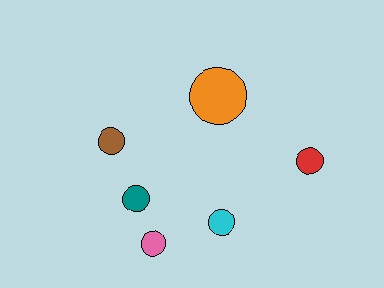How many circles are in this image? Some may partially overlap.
There are 6 circles.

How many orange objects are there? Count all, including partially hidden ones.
There is 1 orange object.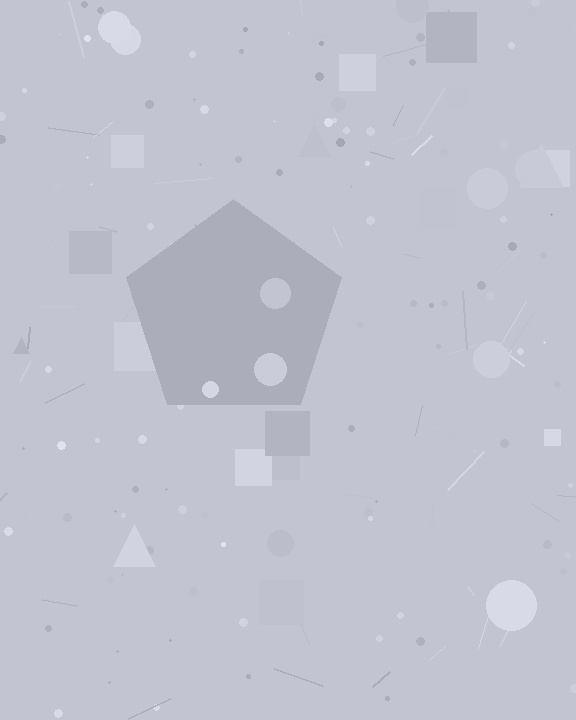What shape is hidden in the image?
A pentagon is hidden in the image.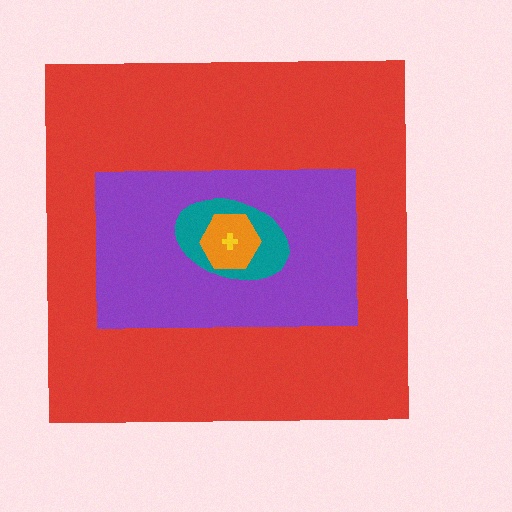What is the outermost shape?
The red square.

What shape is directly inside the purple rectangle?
The teal ellipse.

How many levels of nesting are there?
5.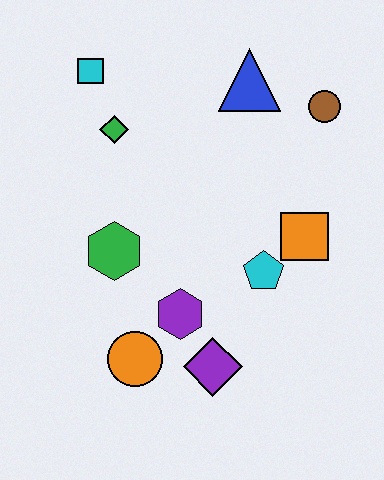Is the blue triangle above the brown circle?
Yes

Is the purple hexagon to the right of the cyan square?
Yes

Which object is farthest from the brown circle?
The orange circle is farthest from the brown circle.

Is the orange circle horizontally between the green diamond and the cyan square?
No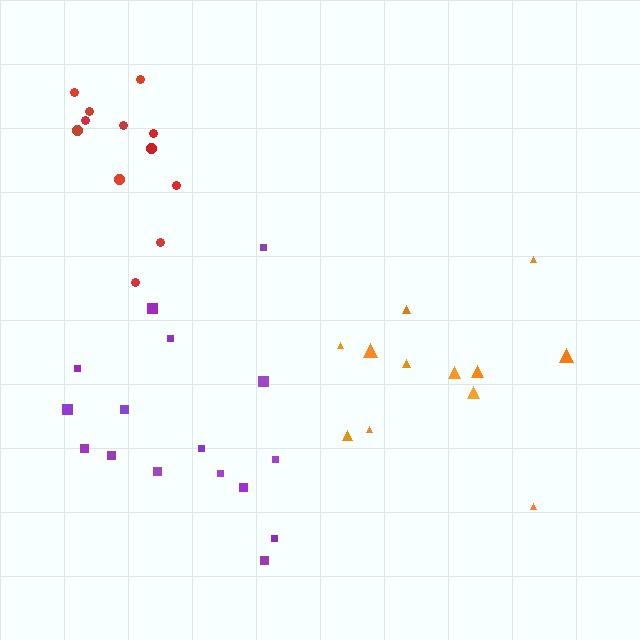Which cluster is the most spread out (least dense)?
Orange.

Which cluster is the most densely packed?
Red.